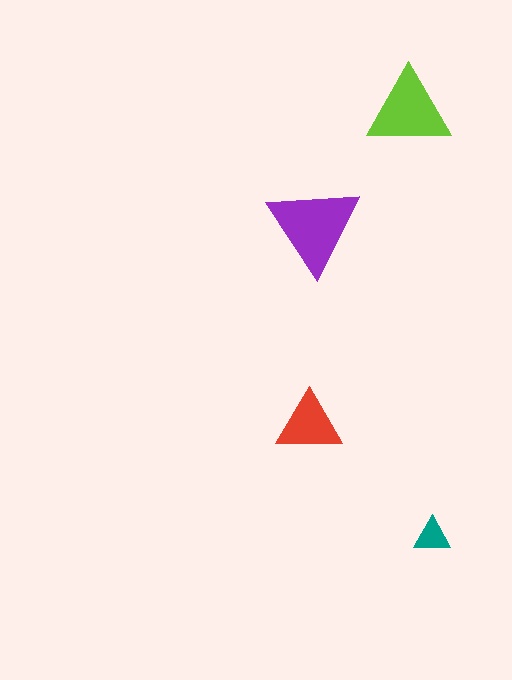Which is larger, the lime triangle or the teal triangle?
The lime one.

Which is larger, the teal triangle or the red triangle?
The red one.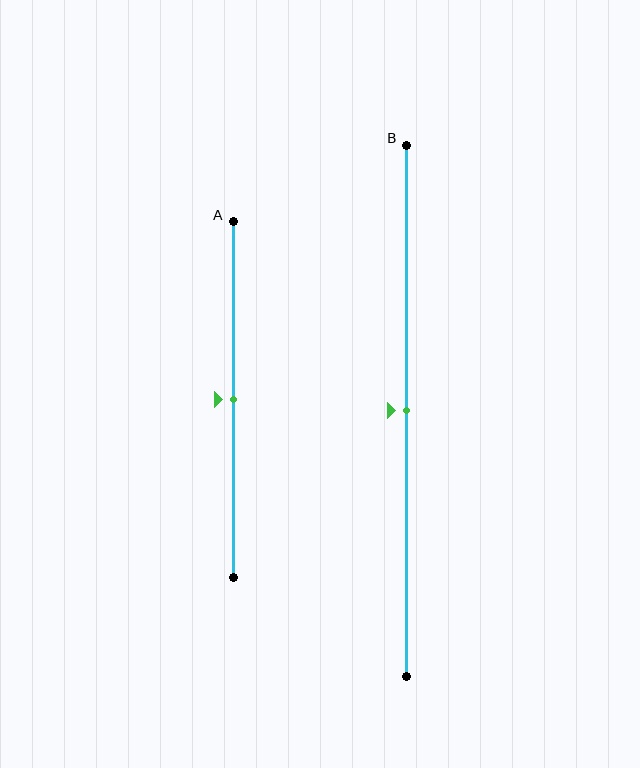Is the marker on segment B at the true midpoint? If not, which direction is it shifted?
Yes, the marker on segment B is at the true midpoint.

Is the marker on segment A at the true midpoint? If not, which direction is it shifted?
Yes, the marker on segment A is at the true midpoint.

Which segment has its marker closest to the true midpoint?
Segment A has its marker closest to the true midpoint.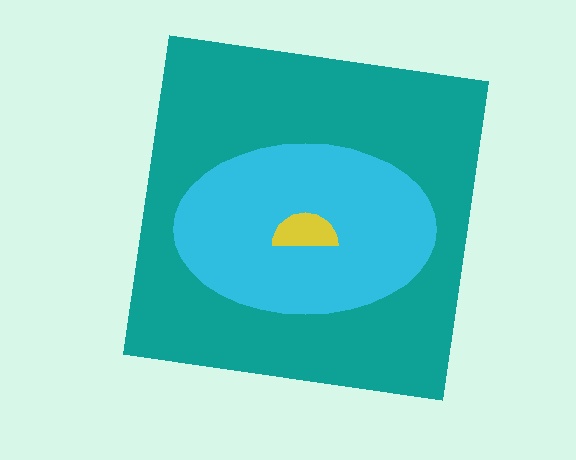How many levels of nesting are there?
3.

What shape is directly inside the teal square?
The cyan ellipse.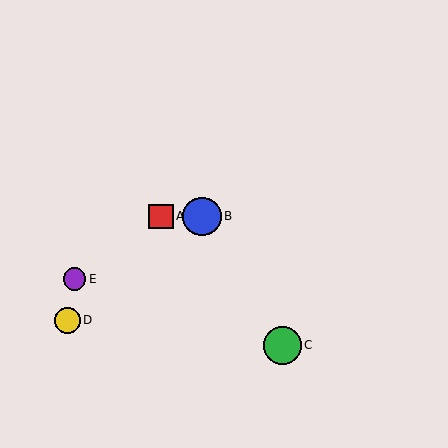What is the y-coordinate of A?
Object A is at y≈216.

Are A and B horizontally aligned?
Yes, both are at y≈216.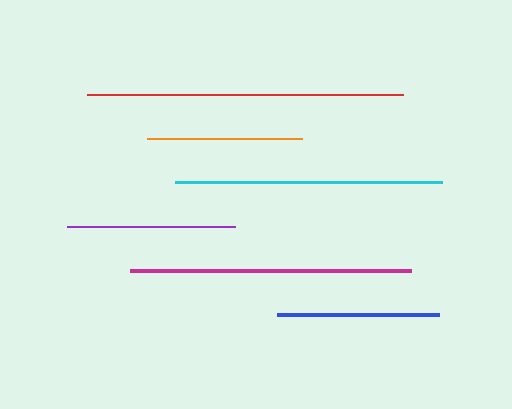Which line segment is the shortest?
The orange line is the shortest at approximately 155 pixels.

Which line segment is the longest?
The red line is the longest at approximately 316 pixels.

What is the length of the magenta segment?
The magenta segment is approximately 280 pixels long.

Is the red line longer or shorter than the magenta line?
The red line is longer than the magenta line.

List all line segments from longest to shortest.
From longest to shortest: red, magenta, cyan, purple, blue, orange.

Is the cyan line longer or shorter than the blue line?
The cyan line is longer than the blue line.